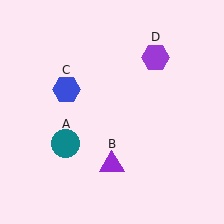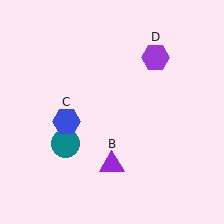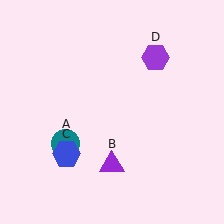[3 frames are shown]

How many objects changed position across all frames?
1 object changed position: blue hexagon (object C).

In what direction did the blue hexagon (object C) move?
The blue hexagon (object C) moved down.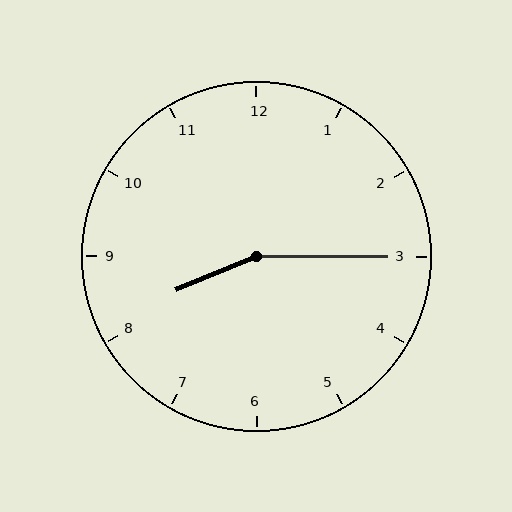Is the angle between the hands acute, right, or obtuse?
It is obtuse.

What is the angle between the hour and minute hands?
Approximately 158 degrees.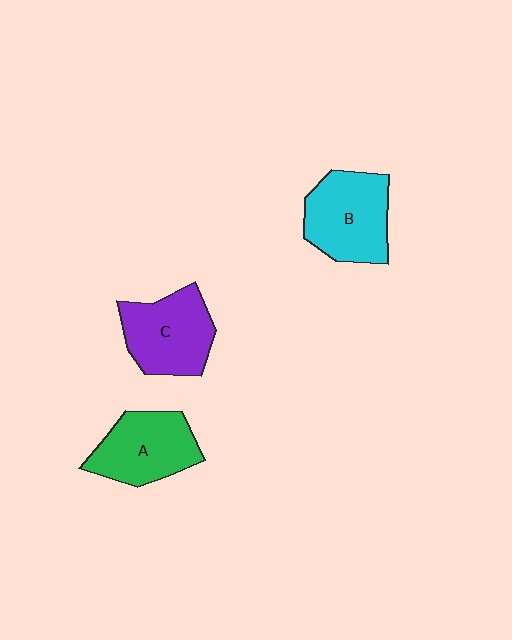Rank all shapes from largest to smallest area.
From largest to smallest: B (cyan), C (purple), A (green).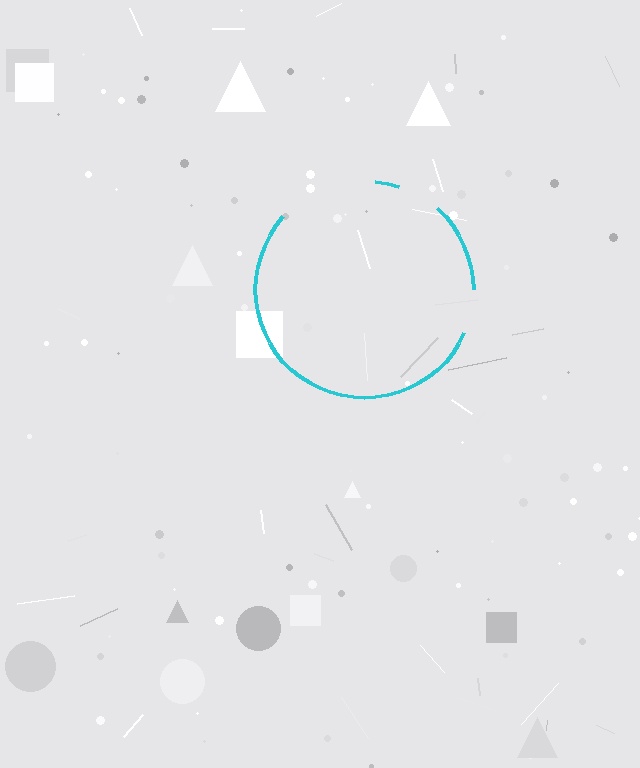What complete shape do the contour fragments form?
The contour fragments form a circle.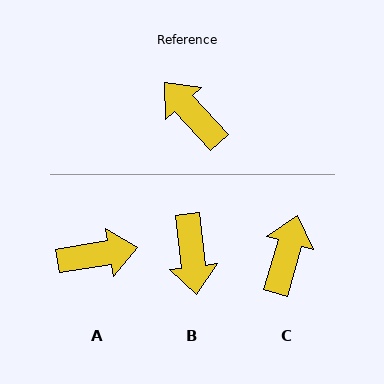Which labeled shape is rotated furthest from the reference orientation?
B, about 145 degrees away.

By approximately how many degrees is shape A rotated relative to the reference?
Approximately 123 degrees clockwise.